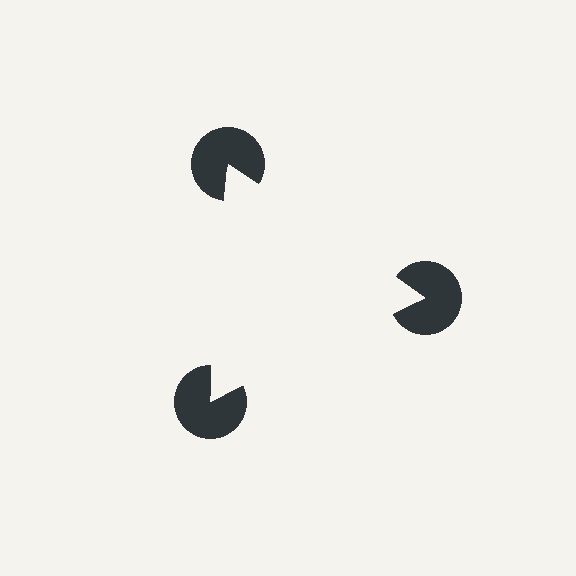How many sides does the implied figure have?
3 sides.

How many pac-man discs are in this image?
There are 3 — one at each vertex of the illusory triangle.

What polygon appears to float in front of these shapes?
An illusory triangle — its edges are inferred from the aligned wedge cuts in the pac-man discs, not physically drawn.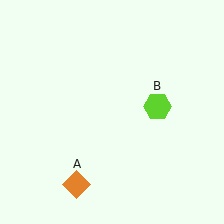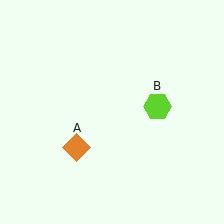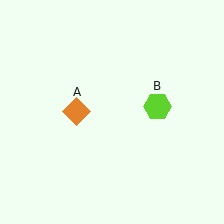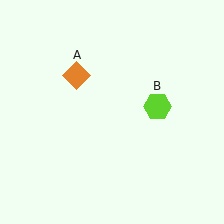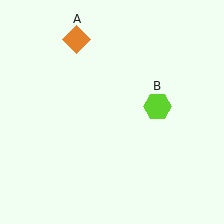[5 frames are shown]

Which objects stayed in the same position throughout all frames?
Lime hexagon (object B) remained stationary.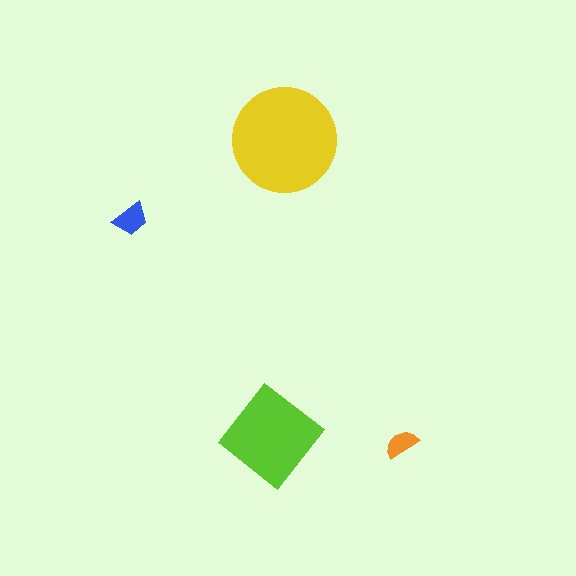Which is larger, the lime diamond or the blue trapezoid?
The lime diamond.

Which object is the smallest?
The orange semicircle.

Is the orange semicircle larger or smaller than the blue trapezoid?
Smaller.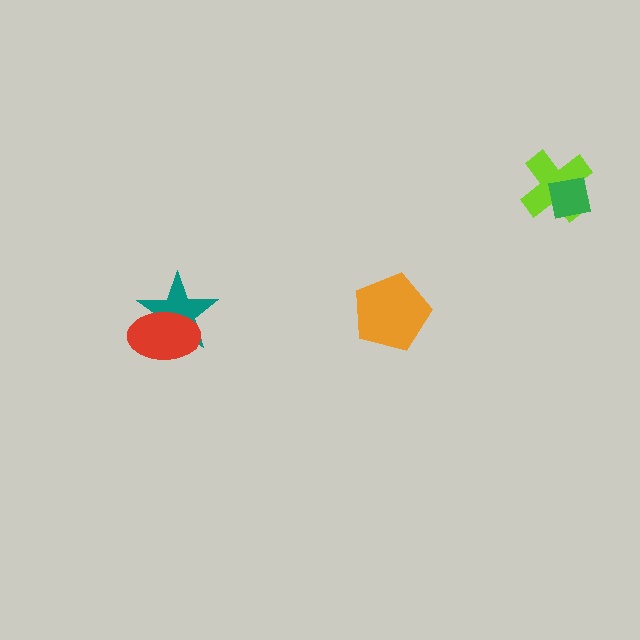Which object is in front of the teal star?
The red ellipse is in front of the teal star.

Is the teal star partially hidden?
Yes, it is partially covered by another shape.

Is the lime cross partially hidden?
Yes, it is partially covered by another shape.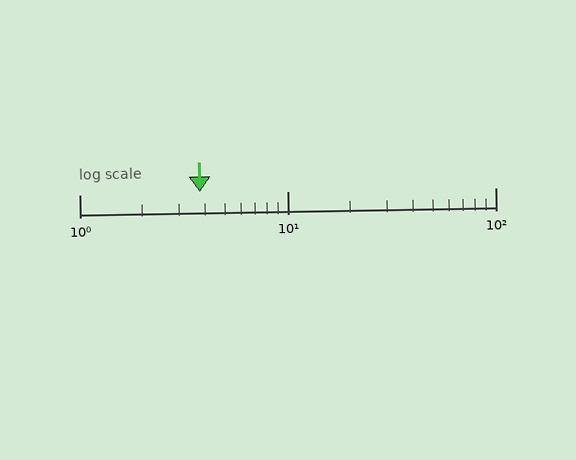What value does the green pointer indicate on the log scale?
The pointer indicates approximately 3.8.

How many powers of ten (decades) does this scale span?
The scale spans 2 decades, from 1 to 100.